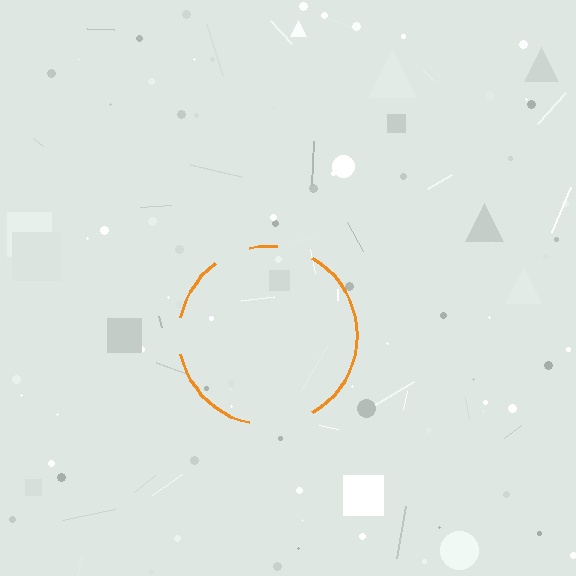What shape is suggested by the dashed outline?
The dashed outline suggests a circle.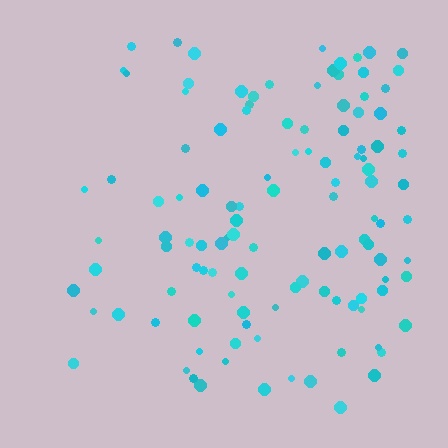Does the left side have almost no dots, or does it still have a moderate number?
Still a moderate number, just noticeably fewer than the right.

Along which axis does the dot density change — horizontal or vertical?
Horizontal.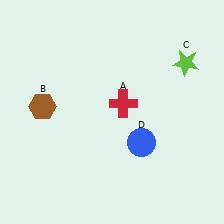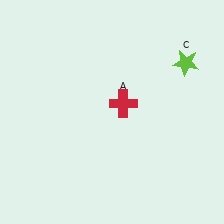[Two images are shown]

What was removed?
The brown hexagon (B), the blue circle (D) were removed in Image 2.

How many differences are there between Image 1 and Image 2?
There are 2 differences between the two images.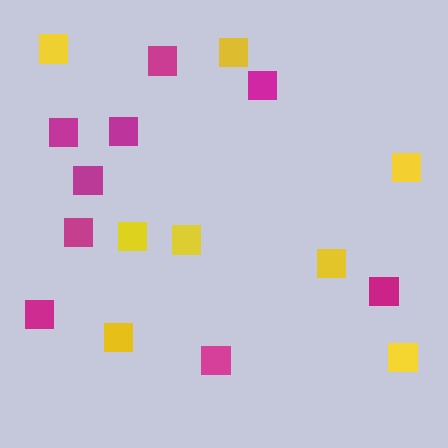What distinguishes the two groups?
There are 2 groups: one group of magenta squares (9) and one group of yellow squares (8).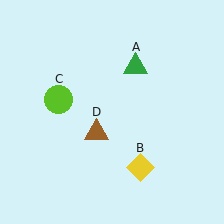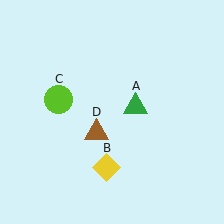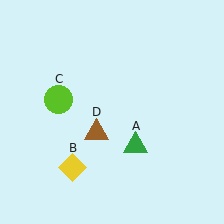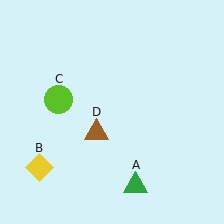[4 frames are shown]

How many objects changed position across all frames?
2 objects changed position: green triangle (object A), yellow diamond (object B).